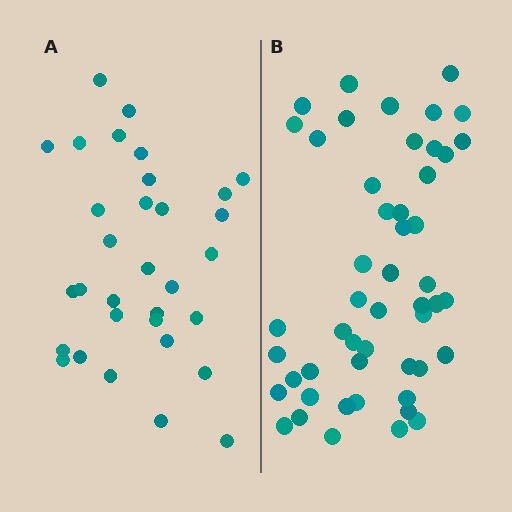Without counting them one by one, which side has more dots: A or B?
Region B (the right region) has more dots.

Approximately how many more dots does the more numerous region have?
Region B has approximately 20 more dots than region A.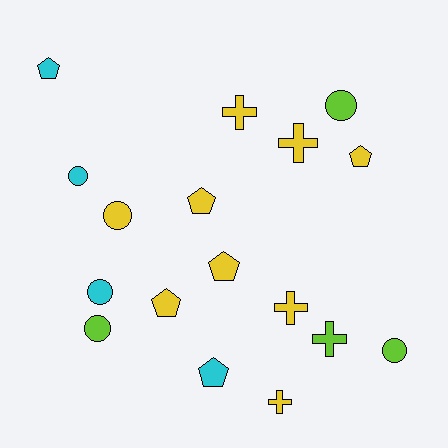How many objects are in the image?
There are 17 objects.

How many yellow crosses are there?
There are 4 yellow crosses.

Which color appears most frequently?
Yellow, with 9 objects.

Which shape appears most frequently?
Pentagon, with 6 objects.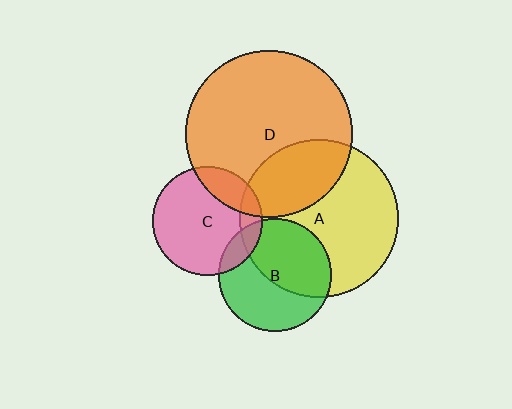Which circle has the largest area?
Circle D (orange).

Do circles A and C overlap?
Yes.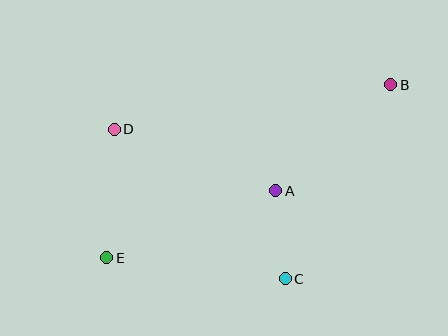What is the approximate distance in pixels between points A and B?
The distance between A and B is approximately 156 pixels.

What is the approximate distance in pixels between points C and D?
The distance between C and D is approximately 227 pixels.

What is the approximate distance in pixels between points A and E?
The distance between A and E is approximately 182 pixels.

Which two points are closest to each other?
Points A and C are closest to each other.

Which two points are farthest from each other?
Points B and E are farthest from each other.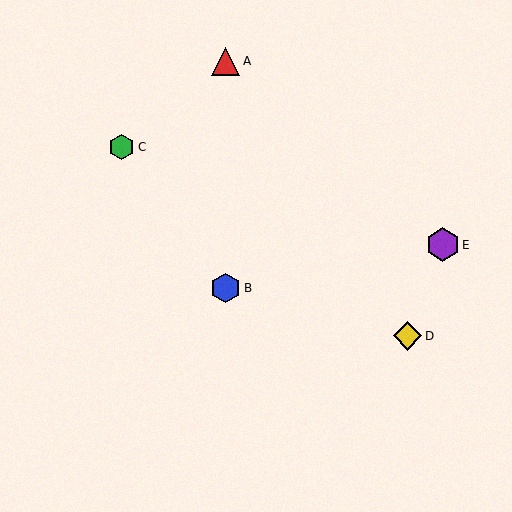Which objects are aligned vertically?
Objects A, B are aligned vertically.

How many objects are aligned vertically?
2 objects (A, B) are aligned vertically.